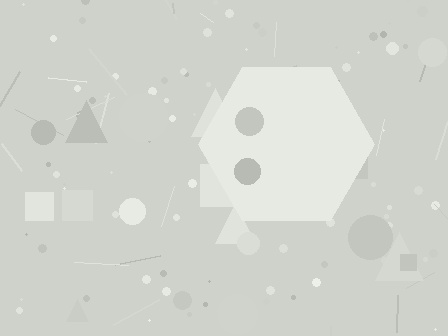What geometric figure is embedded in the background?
A hexagon is embedded in the background.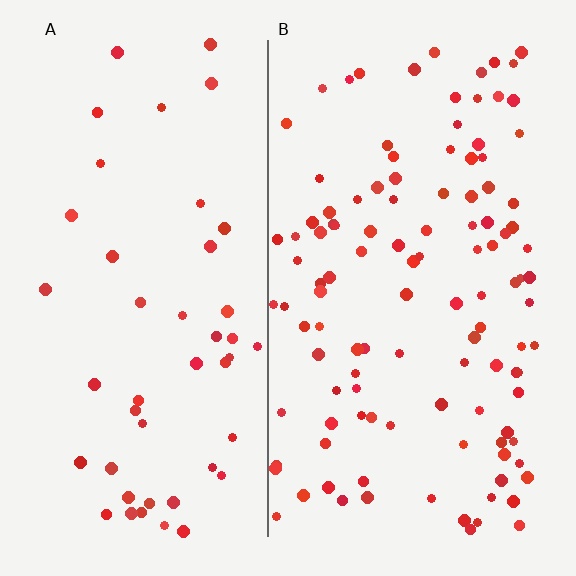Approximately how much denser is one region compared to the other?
Approximately 2.5× — region B over region A.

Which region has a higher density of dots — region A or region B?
B (the right).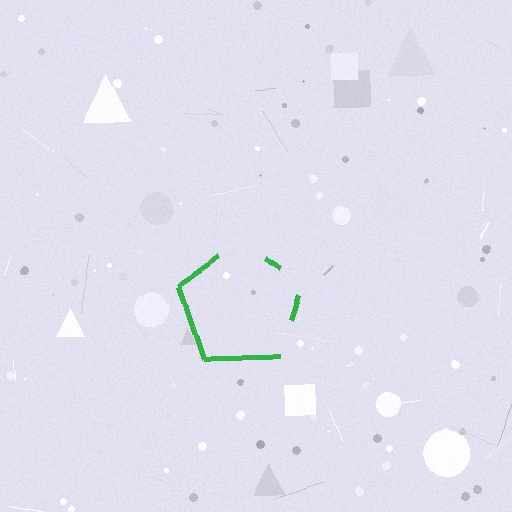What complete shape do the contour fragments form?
The contour fragments form a pentagon.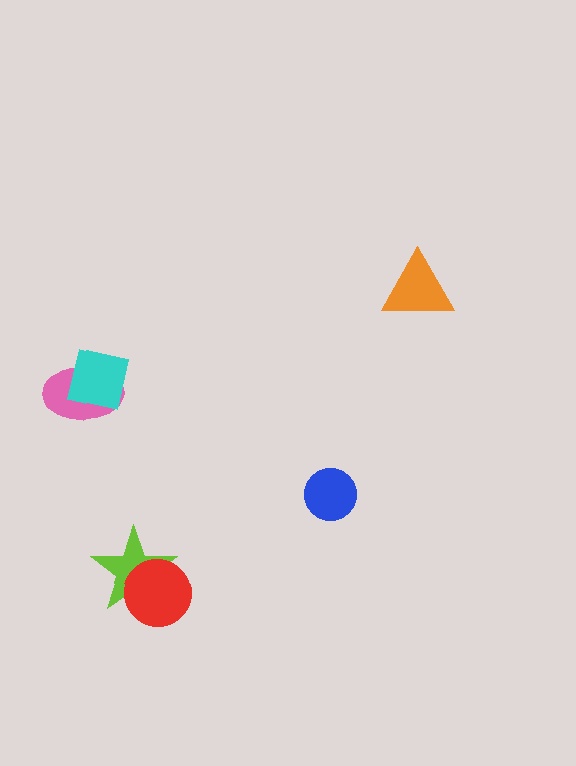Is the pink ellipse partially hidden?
Yes, it is partially covered by another shape.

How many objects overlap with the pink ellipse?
1 object overlaps with the pink ellipse.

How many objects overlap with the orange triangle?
0 objects overlap with the orange triangle.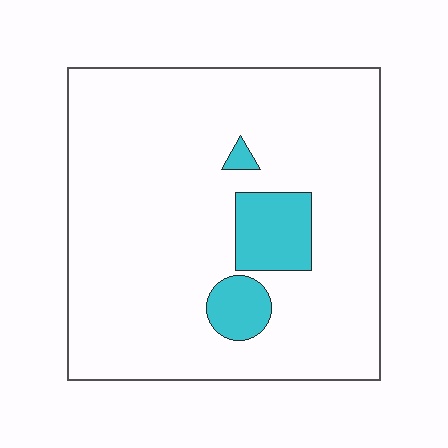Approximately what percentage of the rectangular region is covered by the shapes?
Approximately 10%.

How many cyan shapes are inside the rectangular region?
3.